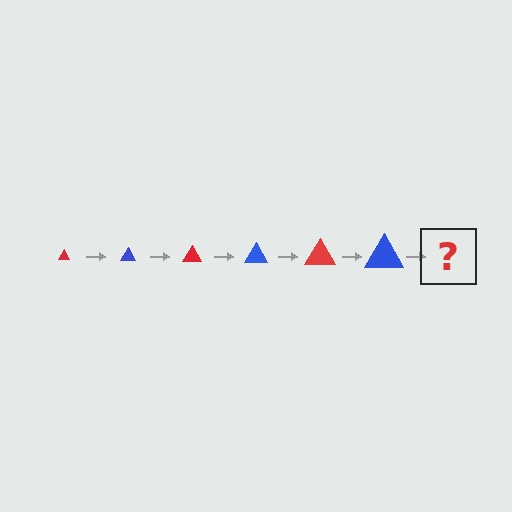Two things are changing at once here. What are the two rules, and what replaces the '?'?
The two rules are that the triangle grows larger each step and the color cycles through red and blue. The '?' should be a red triangle, larger than the previous one.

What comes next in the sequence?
The next element should be a red triangle, larger than the previous one.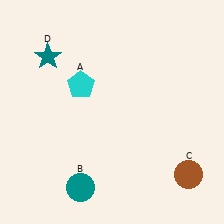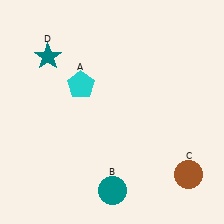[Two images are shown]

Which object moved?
The teal circle (B) moved right.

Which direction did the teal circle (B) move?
The teal circle (B) moved right.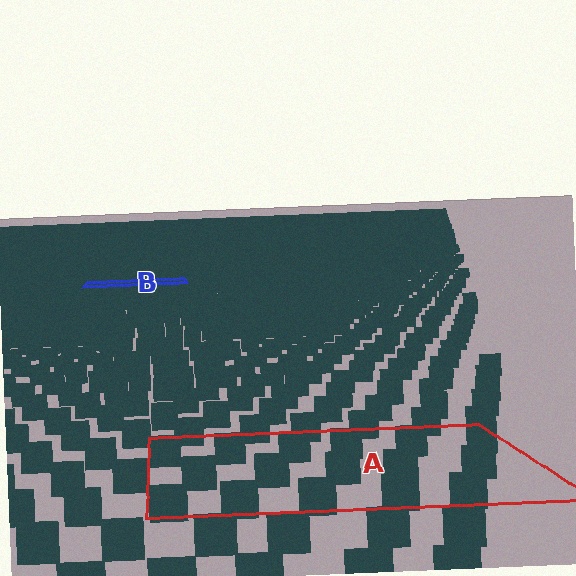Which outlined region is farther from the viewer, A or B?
Region B is farther from the viewer — the texture elements inside it appear smaller and more densely packed.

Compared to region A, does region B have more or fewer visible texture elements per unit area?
Region B has more texture elements per unit area — they are packed more densely because it is farther away.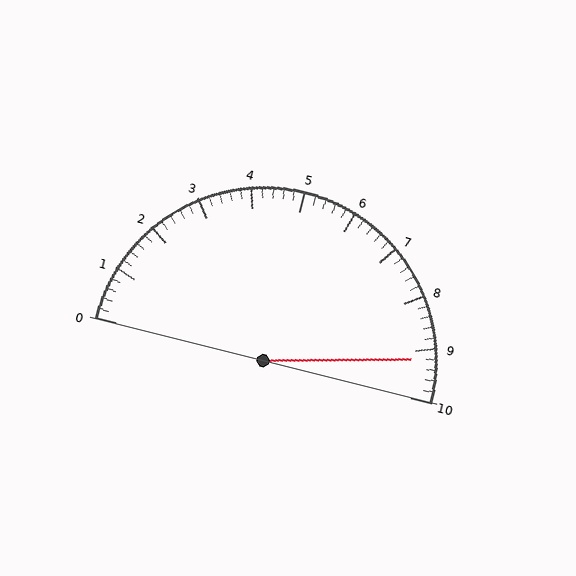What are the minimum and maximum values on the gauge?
The gauge ranges from 0 to 10.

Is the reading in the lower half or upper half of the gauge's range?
The reading is in the upper half of the range (0 to 10).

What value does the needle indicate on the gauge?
The needle indicates approximately 9.2.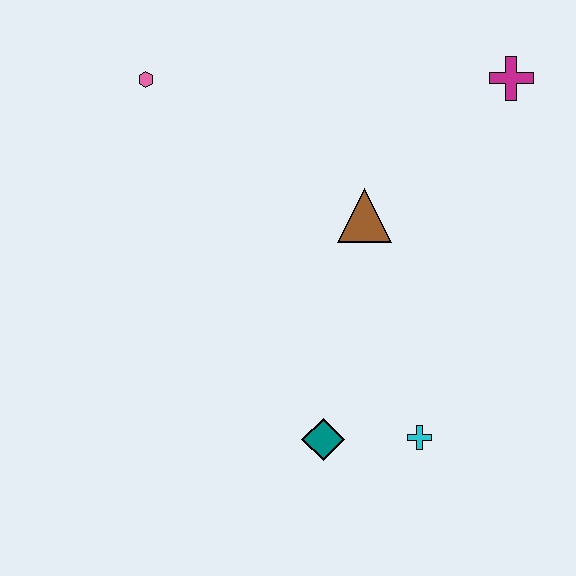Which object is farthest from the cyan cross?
The pink hexagon is farthest from the cyan cross.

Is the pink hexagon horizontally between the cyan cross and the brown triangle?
No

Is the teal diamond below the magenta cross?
Yes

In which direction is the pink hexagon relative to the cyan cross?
The pink hexagon is above the cyan cross.